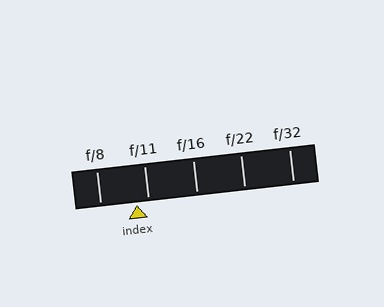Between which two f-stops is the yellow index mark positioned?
The index mark is between f/8 and f/11.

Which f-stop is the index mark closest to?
The index mark is closest to f/11.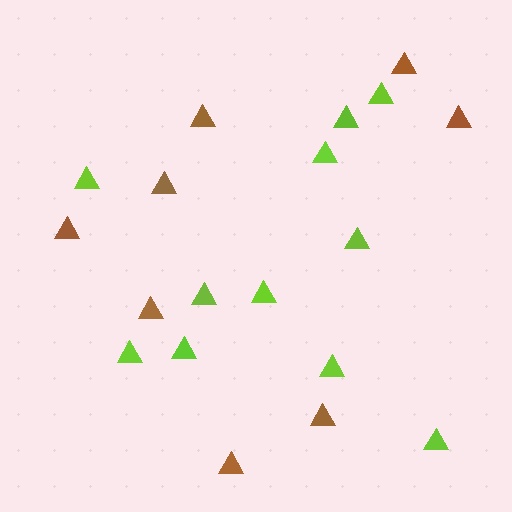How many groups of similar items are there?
There are 2 groups: one group of lime triangles (11) and one group of brown triangles (8).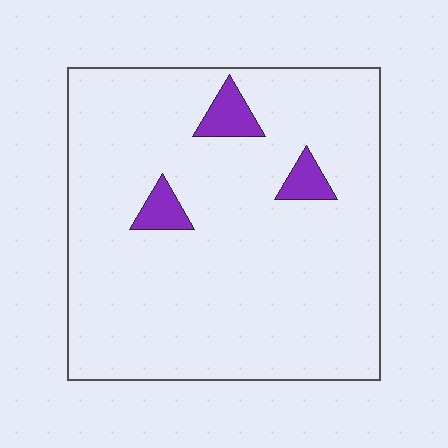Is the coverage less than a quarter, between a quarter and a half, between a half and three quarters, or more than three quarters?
Less than a quarter.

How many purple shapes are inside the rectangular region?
3.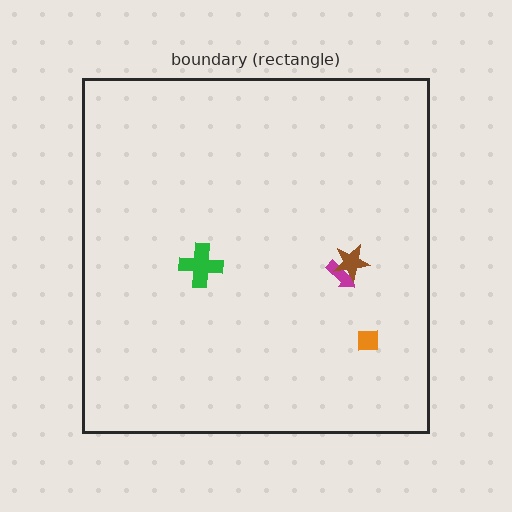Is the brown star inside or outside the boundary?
Inside.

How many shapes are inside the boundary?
4 inside, 0 outside.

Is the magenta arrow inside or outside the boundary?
Inside.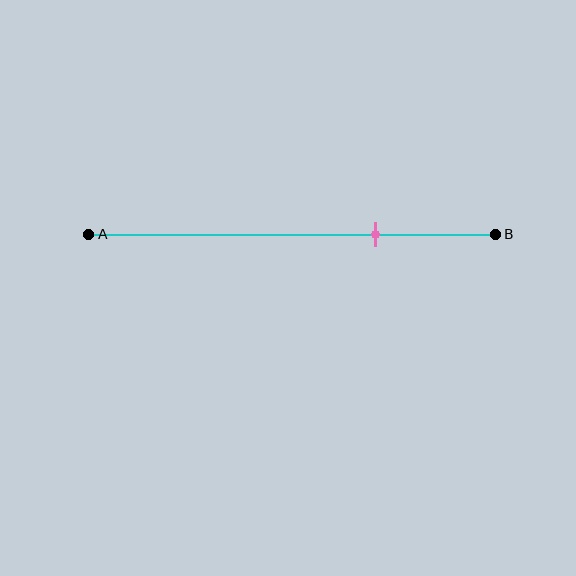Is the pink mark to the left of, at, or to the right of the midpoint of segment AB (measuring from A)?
The pink mark is to the right of the midpoint of segment AB.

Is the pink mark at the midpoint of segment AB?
No, the mark is at about 70% from A, not at the 50% midpoint.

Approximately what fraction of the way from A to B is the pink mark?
The pink mark is approximately 70% of the way from A to B.